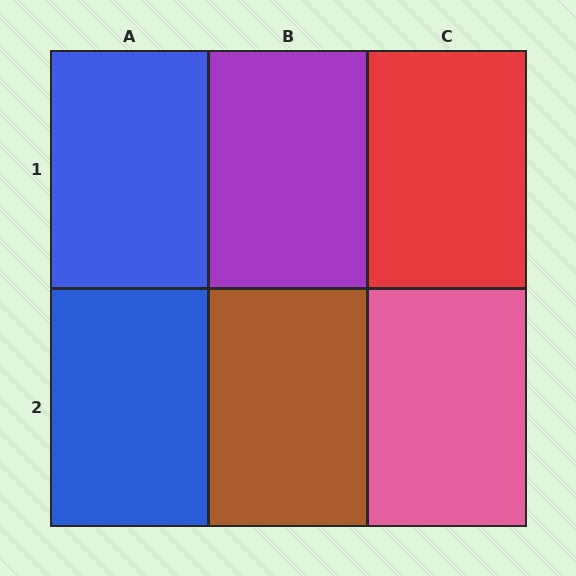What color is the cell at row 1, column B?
Purple.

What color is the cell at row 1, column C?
Red.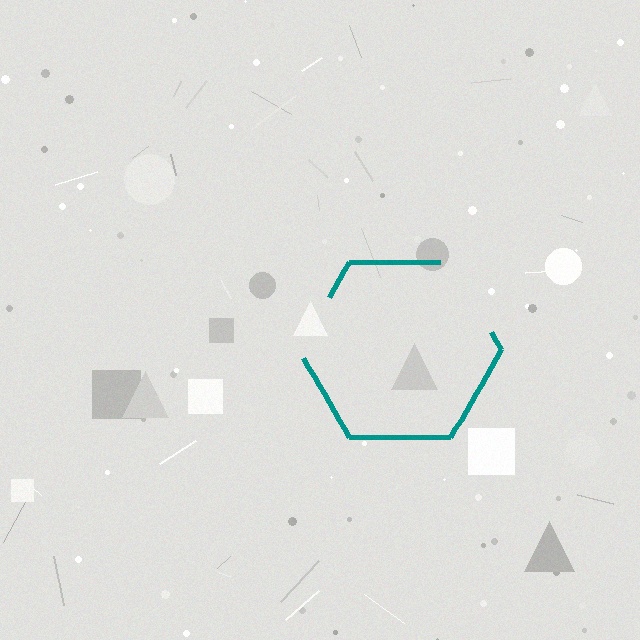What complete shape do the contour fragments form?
The contour fragments form a hexagon.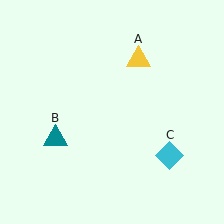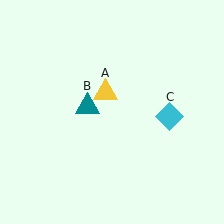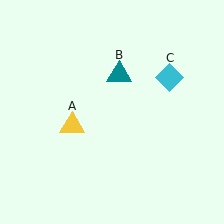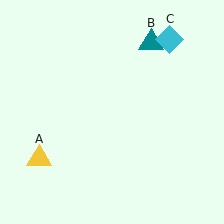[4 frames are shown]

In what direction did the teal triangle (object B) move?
The teal triangle (object B) moved up and to the right.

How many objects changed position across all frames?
3 objects changed position: yellow triangle (object A), teal triangle (object B), cyan diamond (object C).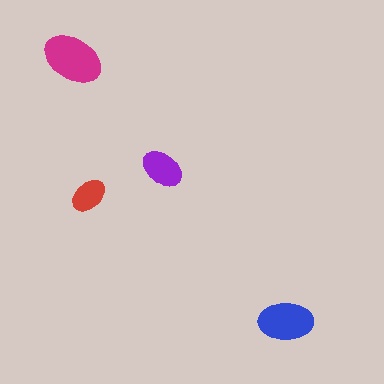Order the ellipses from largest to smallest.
the magenta one, the blue one, the purple one, the red one.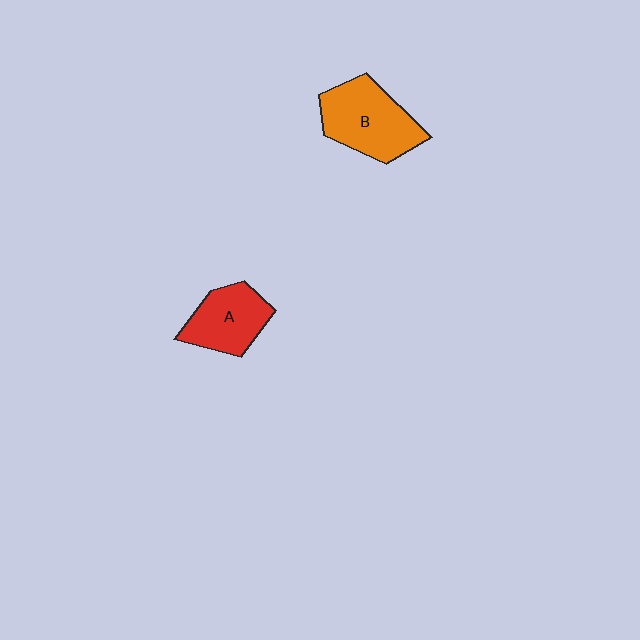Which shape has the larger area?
Shape B (orange).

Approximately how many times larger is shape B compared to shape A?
Approximately 1.3 times.